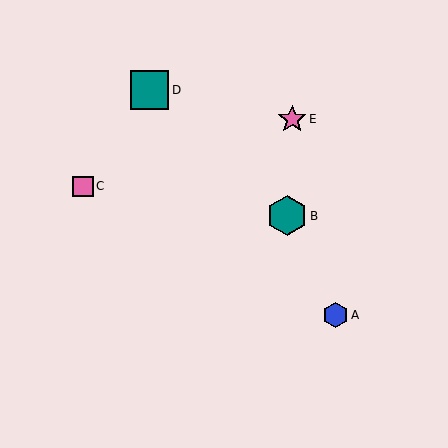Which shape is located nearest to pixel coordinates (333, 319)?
The blue hexagon (labeled A) at (336, 315) is nearest to that location.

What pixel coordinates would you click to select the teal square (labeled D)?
Click at (150, 90) to select the teal square D.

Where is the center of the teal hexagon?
The center of the teal hexagon is at (287, 216).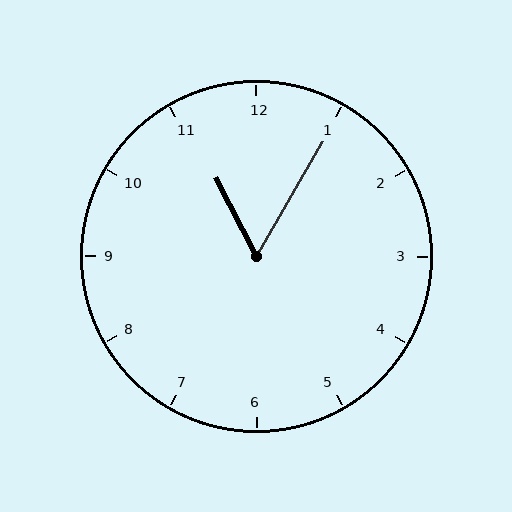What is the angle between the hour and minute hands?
Approximately 58 degrees.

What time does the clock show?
11:05.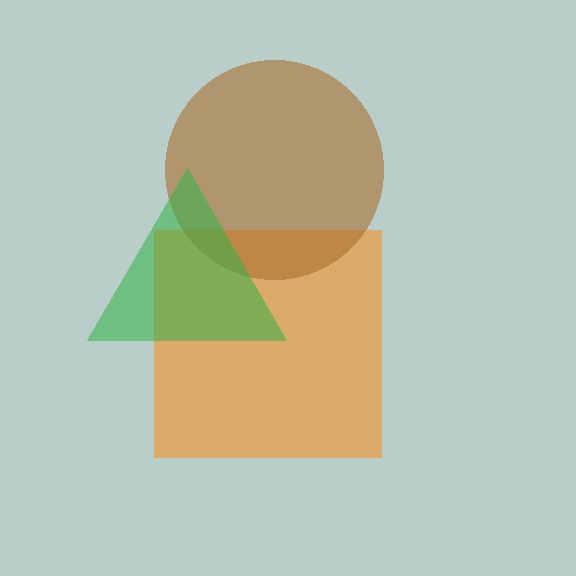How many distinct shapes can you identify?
There are 3 distinct shapes: an orange square, a brown circle, a green triangle.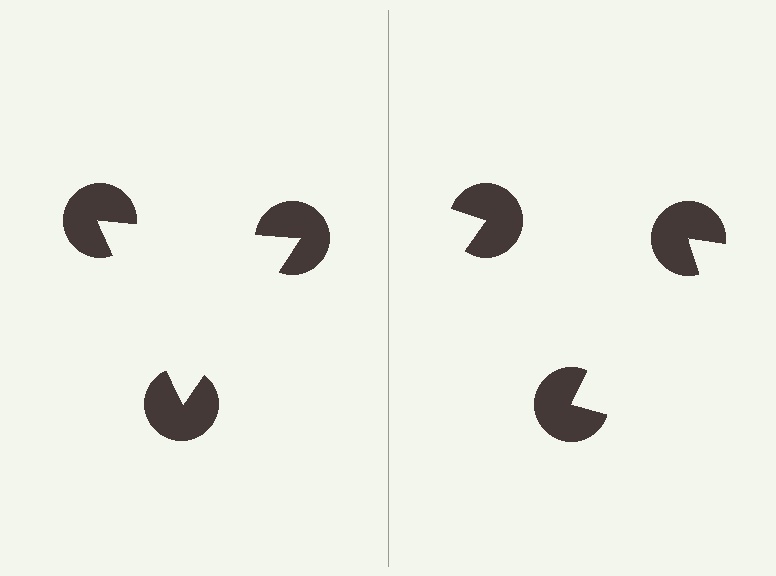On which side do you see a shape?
An illusory triangle appears on the left side. On the right side the wedge cuts are rotated, so no coherent shape forms.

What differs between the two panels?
The pac-man discs are positioned identically on both sides; only the wedge orientations differ. On the left they align to a triangle; on the right they are misaligned.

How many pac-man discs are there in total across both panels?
6 — 3 on each side.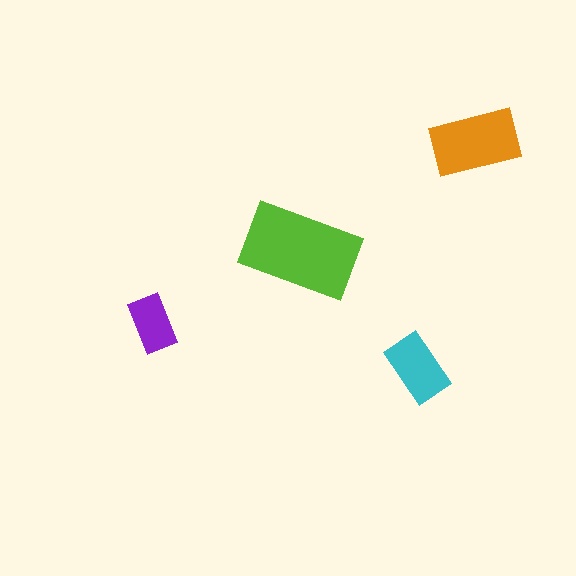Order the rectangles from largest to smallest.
the lime one, the orange one, the cyan one, the purple one.